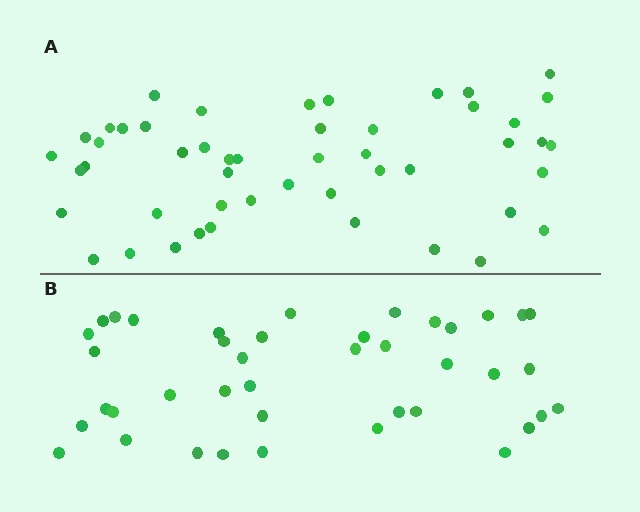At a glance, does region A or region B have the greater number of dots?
Region A (the top region) has more dots.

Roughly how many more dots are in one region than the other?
Region A has roughly 8 or so more dots than region B.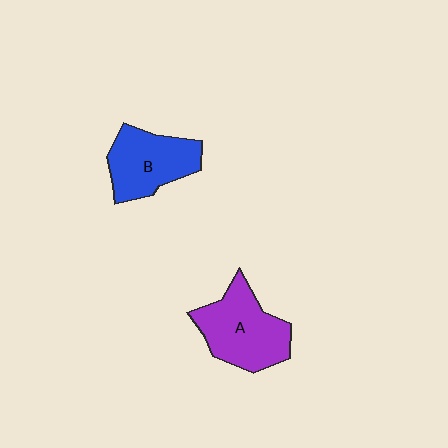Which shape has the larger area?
Shape A (purple).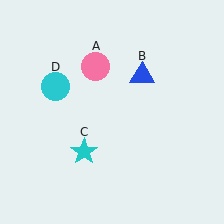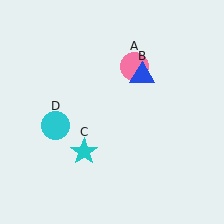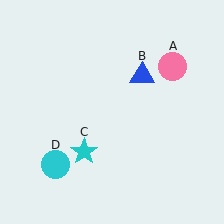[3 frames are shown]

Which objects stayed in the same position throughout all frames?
Blue triangle (object B) and cyan star (object C) remained stationary.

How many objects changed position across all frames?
2 objects changed position: pink circle (object A), cyan circle (object D).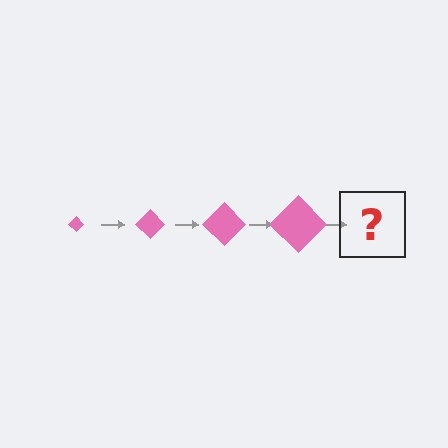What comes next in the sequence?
The next element should be a pink diamond, larger than the previous one.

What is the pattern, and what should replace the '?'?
The pattern is that the diamond gets progressively larger each step. The '?' should be a pink diamond, larger than the previous one.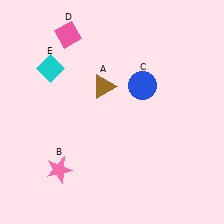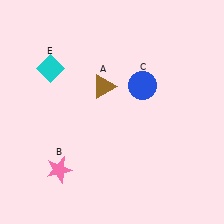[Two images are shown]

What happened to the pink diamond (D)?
The pink diamond (D) was removed in Image 2. It was in the top-left area of Image 1.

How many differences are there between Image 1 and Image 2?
There is 1 difference between the two images.